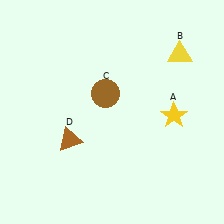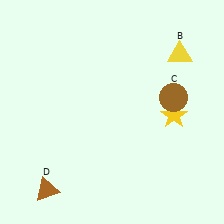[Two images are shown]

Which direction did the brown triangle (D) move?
The brown triangle (D) moved down.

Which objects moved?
The objects that moved are: the brown circle (C), the brown triangle (D).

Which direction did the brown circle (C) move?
The brown circle (C) moved right.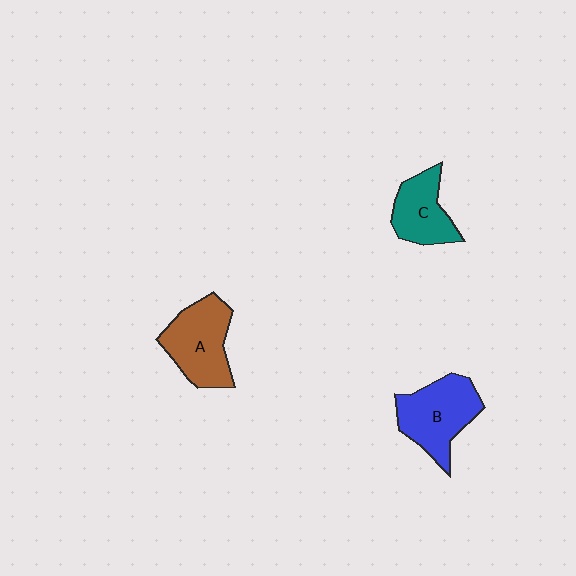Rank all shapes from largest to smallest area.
From largest to smallest: B (blue), A (brown), C (teal).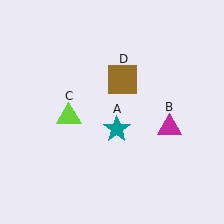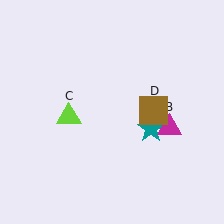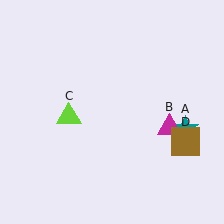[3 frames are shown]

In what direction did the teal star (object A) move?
The teal star (object A) moved right.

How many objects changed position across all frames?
2 objects changed position: teal star (object A), brown square (object D).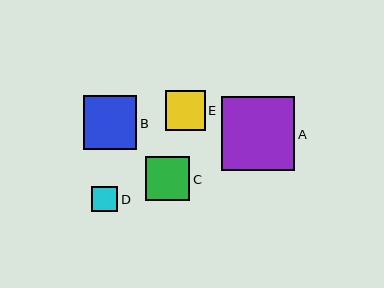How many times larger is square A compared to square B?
Square A is approximately 1.4 times the size of square B.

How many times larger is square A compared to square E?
Square A is approximately 1.9 times the size of square E.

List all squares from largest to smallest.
From largest to smallest: A, B, C, E, D.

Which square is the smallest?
Square D is the smallest with a size of approximately 26 pixels.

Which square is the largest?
Square A is the largest with a size of approximately 73 pixels.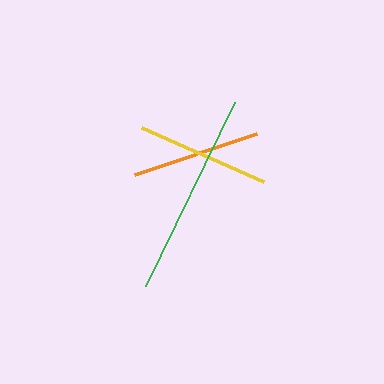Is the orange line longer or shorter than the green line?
The green line is longer than the orange line.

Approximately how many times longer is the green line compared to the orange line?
The green line is approximately 1.6 times the length of the orange line.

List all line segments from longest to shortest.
From longest to shortest: green, yellow, orange.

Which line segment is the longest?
The green line is the longest at approximately 204 pixels.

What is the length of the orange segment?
The orange segment is approximately 128 pixels long.